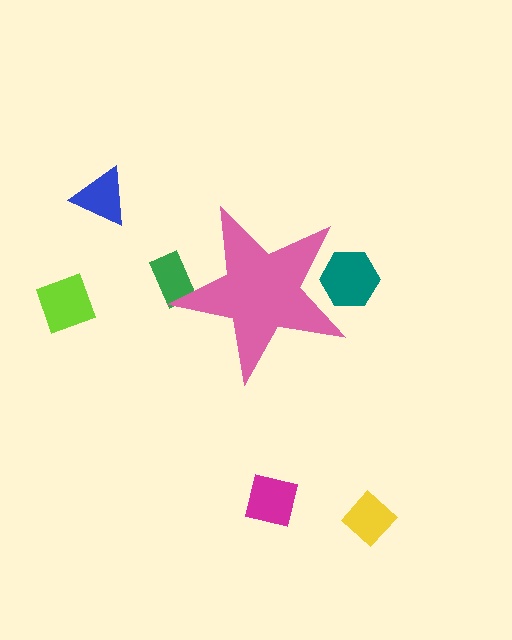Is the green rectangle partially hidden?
Yes, the green rectangle is partially hidden behind the pink star.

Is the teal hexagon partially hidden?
Yes, the teal hexagon is partially hidden behind the pink star.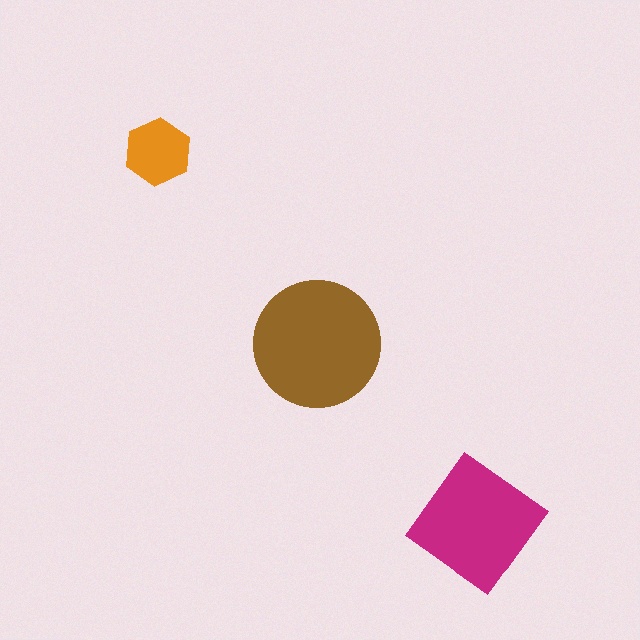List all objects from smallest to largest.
The orange hexagon, the magenta diamond, the brown circle.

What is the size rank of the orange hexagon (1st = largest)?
3rd.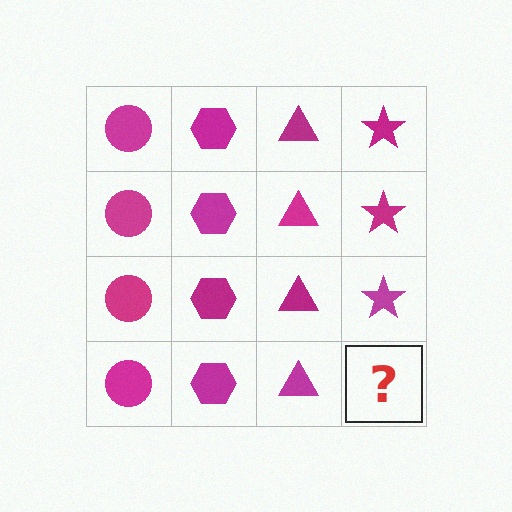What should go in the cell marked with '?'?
The missing cell should contain a magenta star.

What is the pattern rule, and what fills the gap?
The rule is that each column has a consistent shape. The gap should be filled with a magenta star.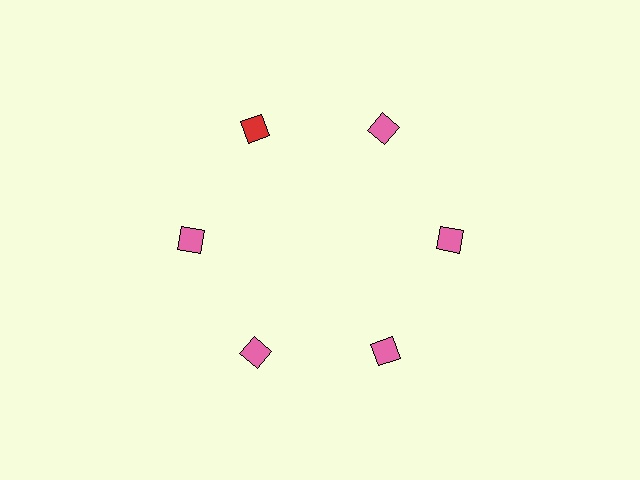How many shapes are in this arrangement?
There are 6 shapes arranged in a ring pattern.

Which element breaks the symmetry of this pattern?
The red diamond at roughly the 11 o'clock position breaks the symmetry. All other shapes are pink diamonds.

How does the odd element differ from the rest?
It has a different color: red instead of pink.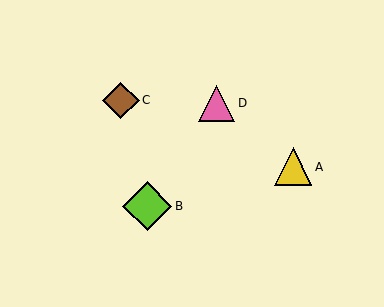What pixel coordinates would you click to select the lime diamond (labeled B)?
Click at (147, 206) to select the lime diamond B.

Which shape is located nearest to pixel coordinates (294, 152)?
The yellow triangle (labeled A) at (293, 167) is nearest to that location.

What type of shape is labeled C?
Shape C is a brown diamond.